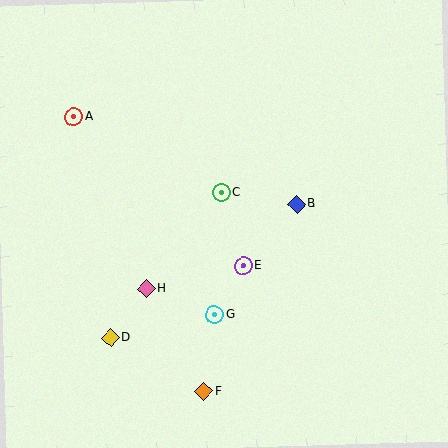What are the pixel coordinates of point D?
Point D is at (111, 338).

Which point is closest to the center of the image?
Point C at (221, 192) is closest to the center.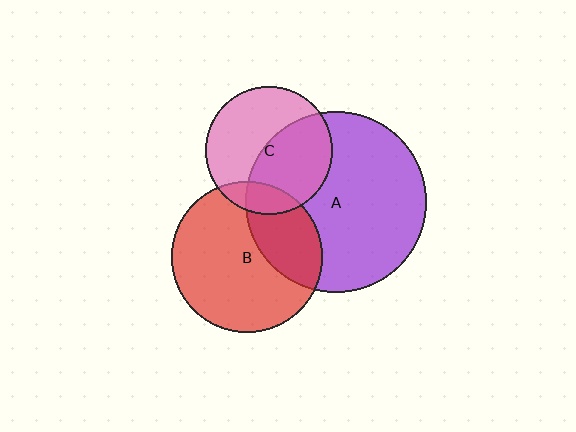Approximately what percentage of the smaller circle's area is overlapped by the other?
Approximately 50%.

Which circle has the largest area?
Circle A (purple).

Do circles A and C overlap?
Yes.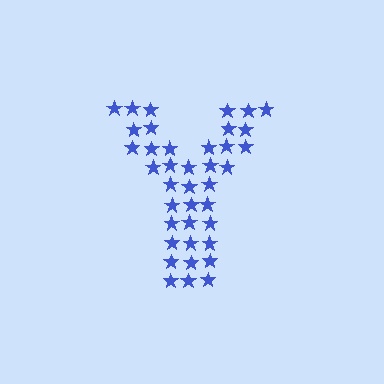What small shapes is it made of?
It is made of small stars.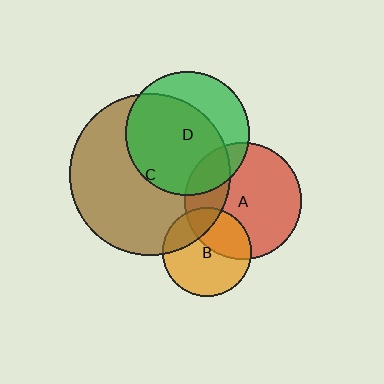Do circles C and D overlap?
Yes.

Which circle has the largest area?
Circle C (brown).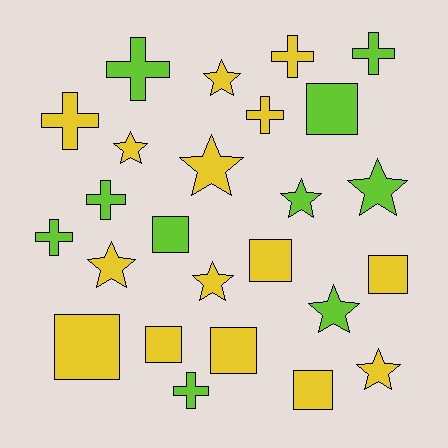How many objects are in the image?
There are 25 objects.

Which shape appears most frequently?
Star, with 9 objects.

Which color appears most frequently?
Yellow, with 15 objects.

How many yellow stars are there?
There are 6 yellow stars.